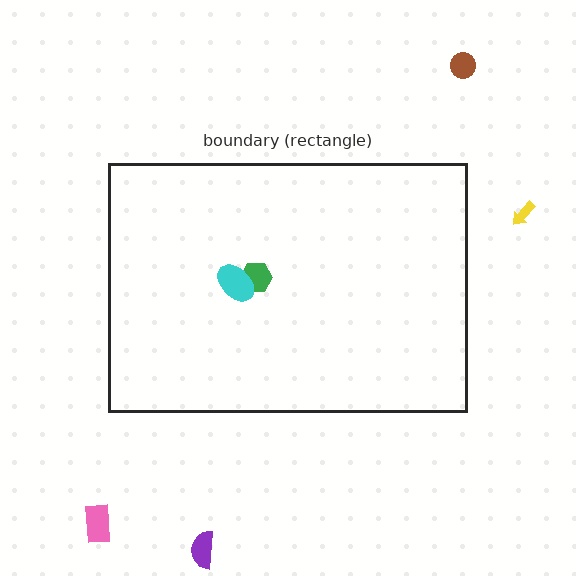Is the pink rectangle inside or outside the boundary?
Outside.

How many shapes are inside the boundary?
2 inside, 4 outside.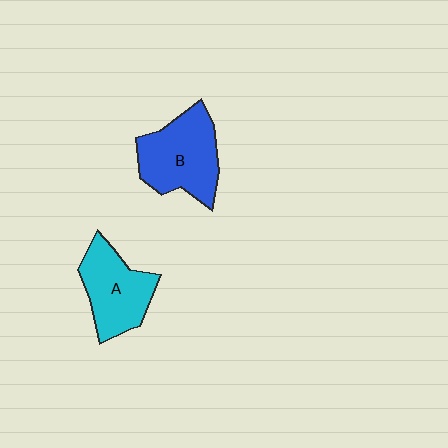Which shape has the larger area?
Shape B (blue).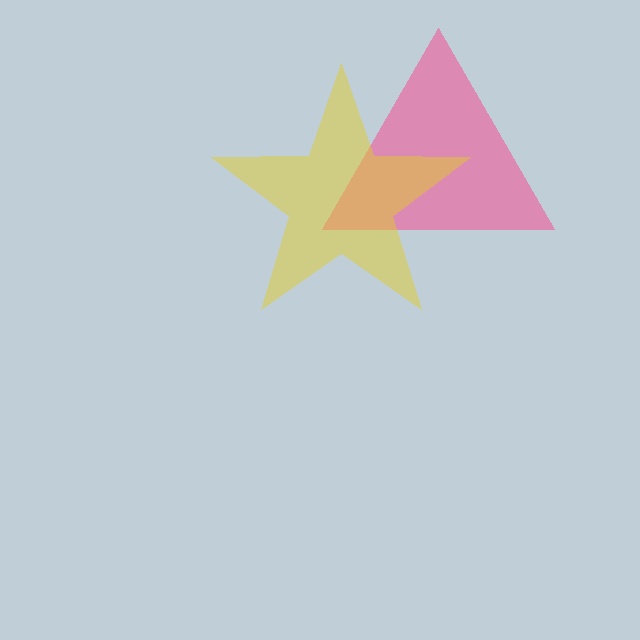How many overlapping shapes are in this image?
There are 2 overlapping shapes in the image.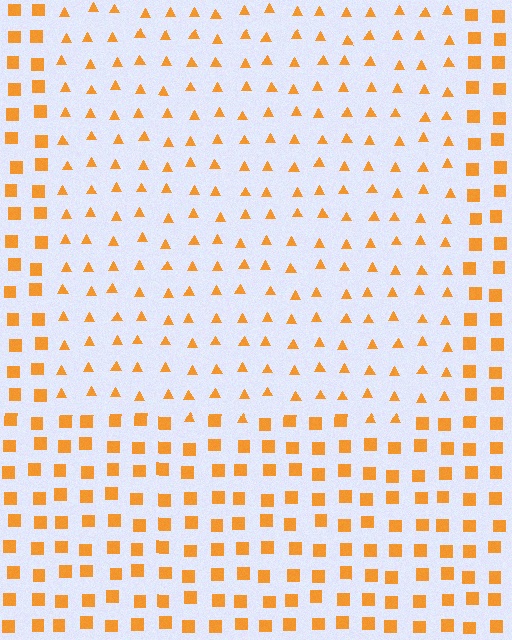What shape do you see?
I see a rectangle.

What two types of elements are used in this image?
The image uses triangles inside the rectangle region and squares outside it.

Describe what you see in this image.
The image is filled with small orange elements arranged in a uniform grid. A rectangle-shaped region contains triangles, while the surrounding area contains squares. The boundary is defined purely by the change in element shape.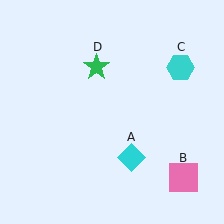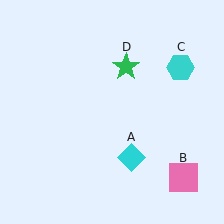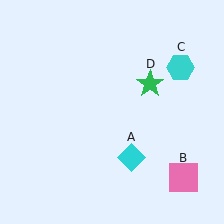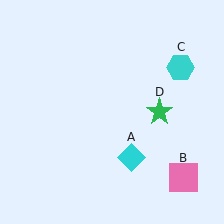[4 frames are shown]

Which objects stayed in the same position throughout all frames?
Cyan diamond (object A) and pink square (object B) and cyan hexagon (object C) remained stationary.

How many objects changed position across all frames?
1 object changed position: green star (object D).